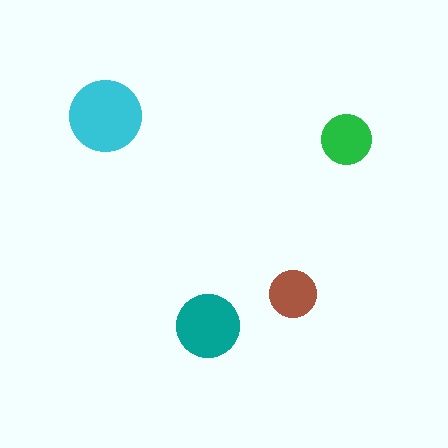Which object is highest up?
The cyan circle is topmost.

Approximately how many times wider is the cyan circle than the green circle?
About 1.5 times wider.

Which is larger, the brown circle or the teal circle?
The teal one.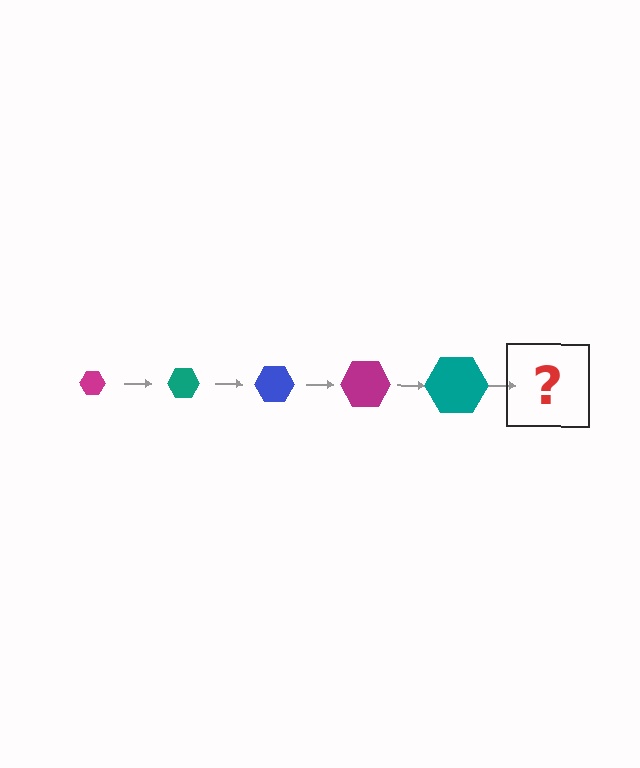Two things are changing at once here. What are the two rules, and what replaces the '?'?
The two rules are that the hexagon grows larger each step and the color cycles through magenta, teal, and blue. The '?' should be a blue hexagon, larger than the previous one.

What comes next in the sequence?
The next element should be a blue hexagon, larger than the previous one.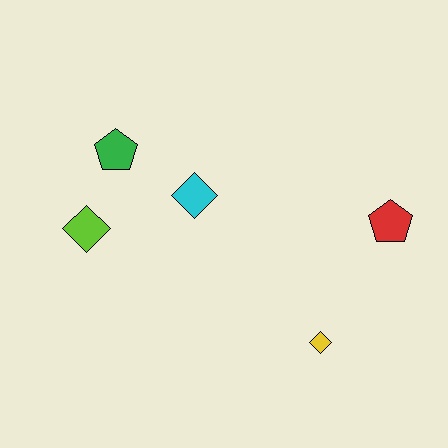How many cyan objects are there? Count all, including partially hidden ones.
There is 1 cyan object.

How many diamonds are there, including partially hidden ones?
There are 3 diamonds.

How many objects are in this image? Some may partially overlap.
There are 5 objects.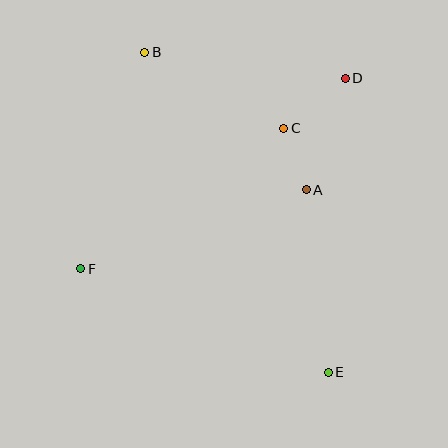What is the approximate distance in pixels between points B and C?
The distance between B and C is approximately 158 pixels.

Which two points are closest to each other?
Points A and C are closest to each other.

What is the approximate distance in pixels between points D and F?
The distance between D and F is approximately 326 pixels.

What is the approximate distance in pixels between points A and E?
The distance between A and E is approximately 184 pixels.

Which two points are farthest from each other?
Points B and E are farthest from each other.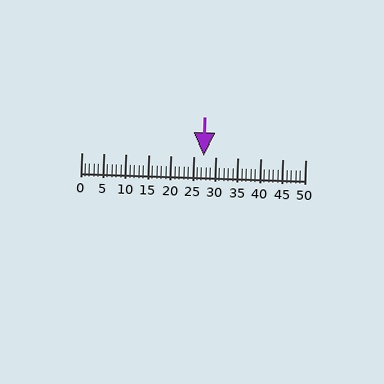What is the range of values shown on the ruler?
The ruler shows values from 0 to 50.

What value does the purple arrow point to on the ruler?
The purple arrow points to approximately 27.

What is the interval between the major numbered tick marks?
The major tick marks are spaced 5 units apart.